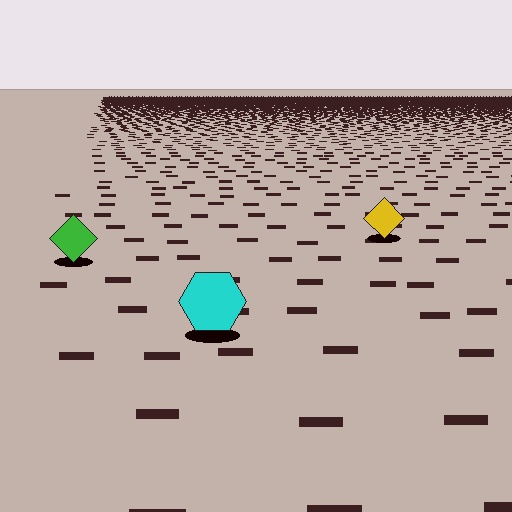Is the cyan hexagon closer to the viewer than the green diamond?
Yes. The cyan hexagon is closer — you can tell from the texture gradient: the ground texture is coarser near it.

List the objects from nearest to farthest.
From nearest to farthest: the cyan hexagon, the green diamond, the yellow diamond.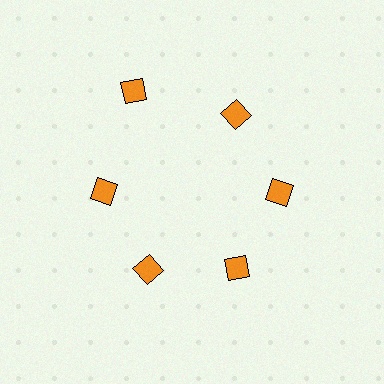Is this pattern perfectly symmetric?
No. The 6 orange diamonds are arranged in a ring, but one element near the 11 o'clock position is pushed outward from the center, breaking the 6-fold rotational symmetry.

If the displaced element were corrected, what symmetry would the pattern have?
It would have 6-fold rotational symmetry — the pattern would map onto itself every 60 degrees.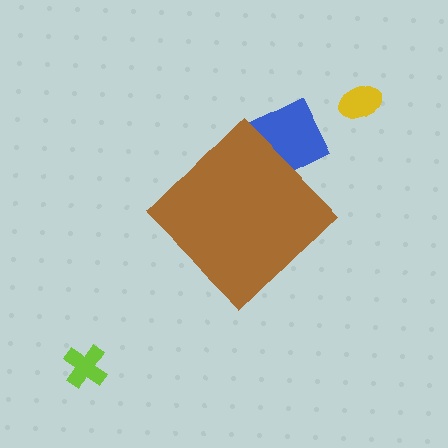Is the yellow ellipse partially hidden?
No, the yellow ellipse is fully visible.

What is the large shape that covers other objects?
A brown diamond.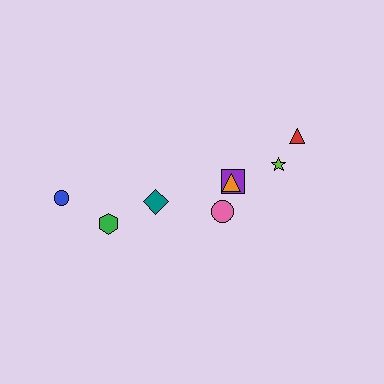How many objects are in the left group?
There are 3 objects.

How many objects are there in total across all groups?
There are 8 objects.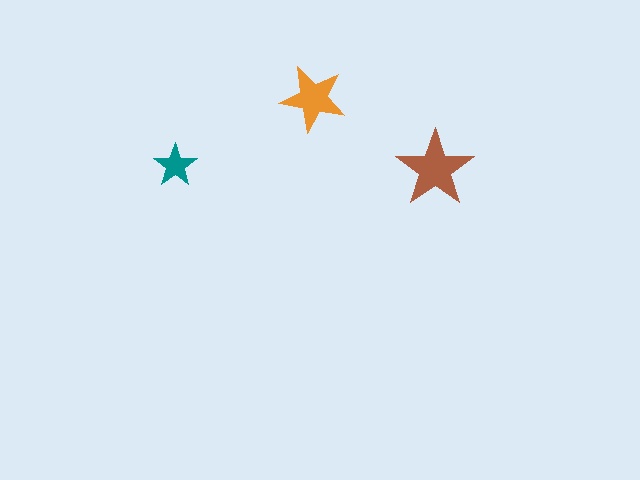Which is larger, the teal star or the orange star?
The orange one.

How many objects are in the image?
There are 3 objects in the image.